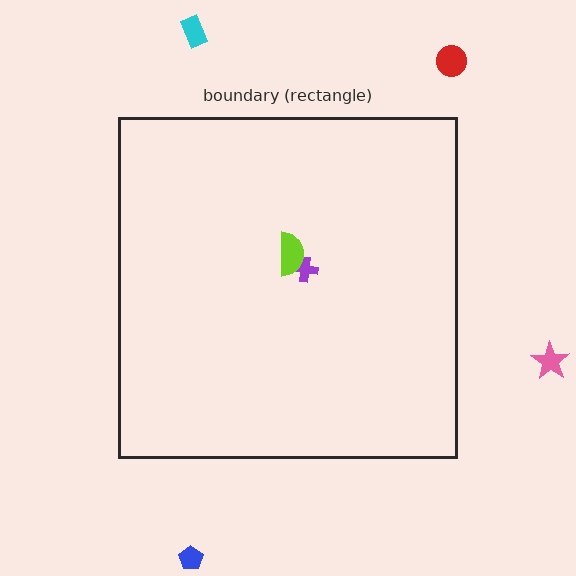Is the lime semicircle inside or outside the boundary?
Inside.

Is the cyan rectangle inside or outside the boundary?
Outside.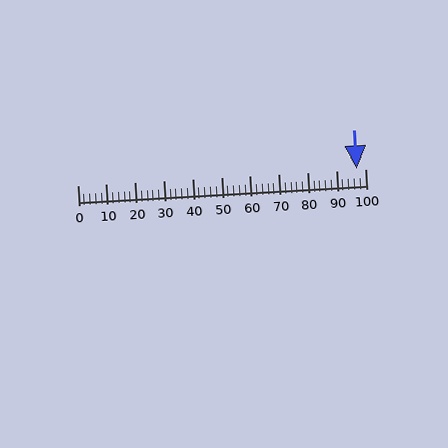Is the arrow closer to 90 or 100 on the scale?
The arrow is closer to 100.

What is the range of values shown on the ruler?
The ruler shows values from 0 to 100.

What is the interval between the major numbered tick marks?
The major tick marks are spaced 10 units apart.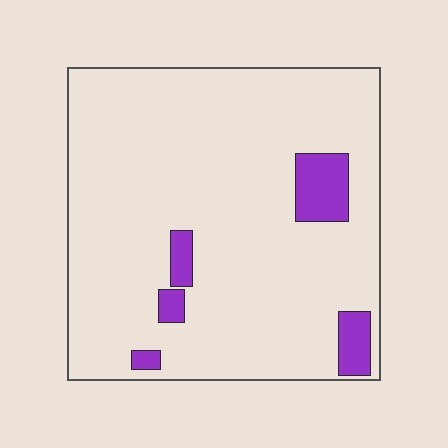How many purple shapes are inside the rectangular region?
5.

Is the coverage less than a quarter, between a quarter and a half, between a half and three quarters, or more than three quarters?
Less than a quarter.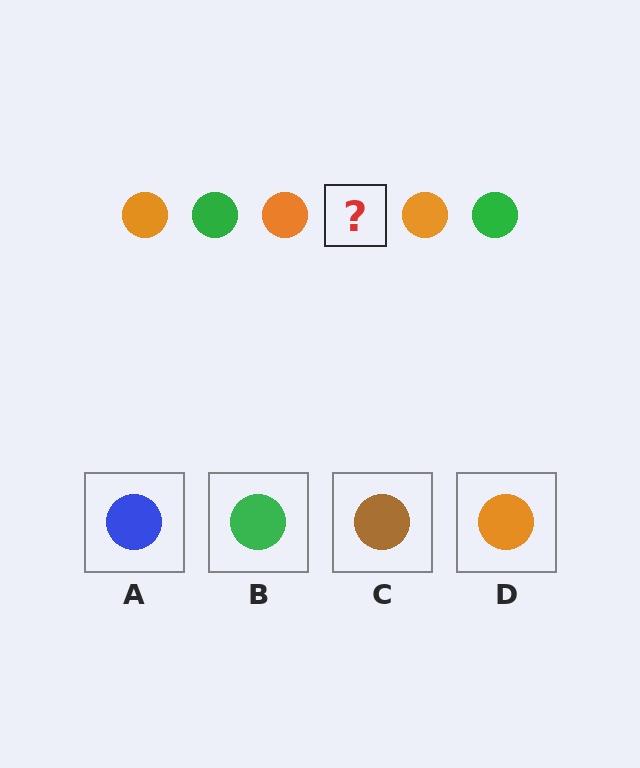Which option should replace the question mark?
Option B.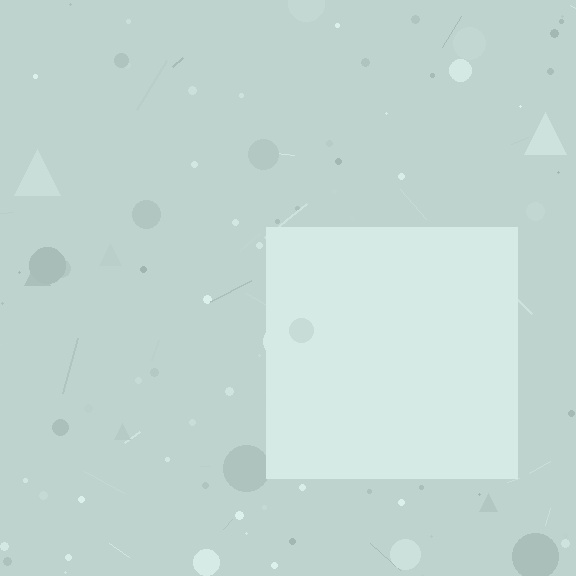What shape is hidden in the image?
A square is hidden in the image.